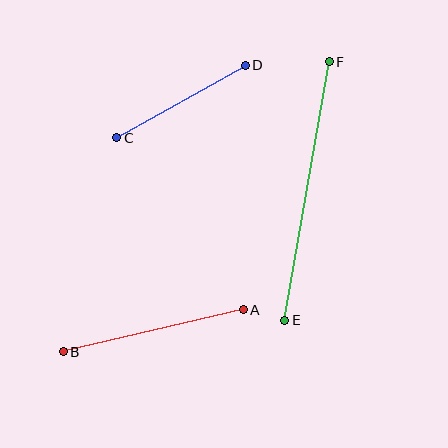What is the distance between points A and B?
The distance is approximately 185 pixels.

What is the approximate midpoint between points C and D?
The midpoint is at approximately (181, 101) pixels.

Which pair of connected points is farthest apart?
Points E and F are farthest apart.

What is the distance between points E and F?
The distance is approximately 262 pixels.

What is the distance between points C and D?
The distance is approximately 148 pixels.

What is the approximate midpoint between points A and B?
The midpoint is at approximately (153, 331) pixels.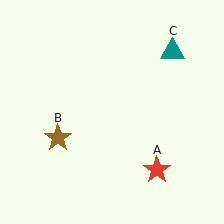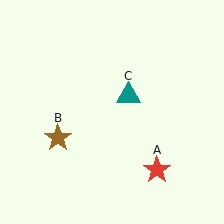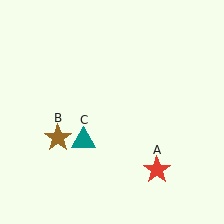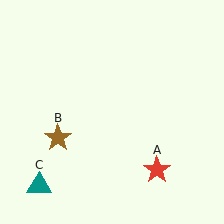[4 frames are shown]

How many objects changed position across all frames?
1 object changed position: teal triangle (object C).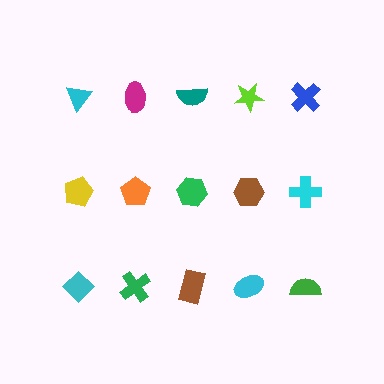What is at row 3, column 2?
A green cross.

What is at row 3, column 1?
A cyan diamond.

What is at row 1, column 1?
A cyan triangle.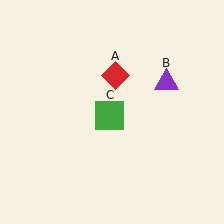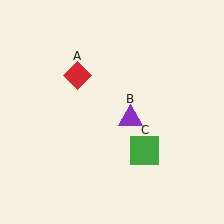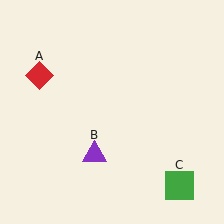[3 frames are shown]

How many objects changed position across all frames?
3 objects changed position: red diamond (object A), purple triangle (object B), green square (object C).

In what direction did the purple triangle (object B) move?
The purple triangle (object B) moved down and to the left.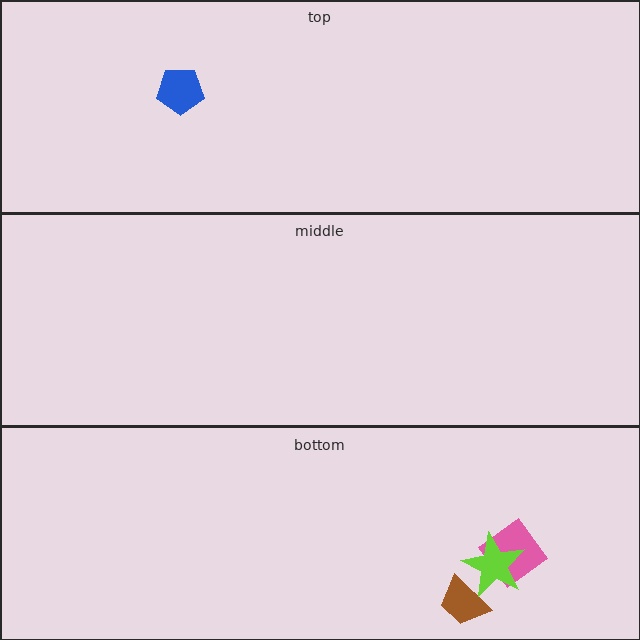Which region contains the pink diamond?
The bottom region.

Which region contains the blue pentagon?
The top region.